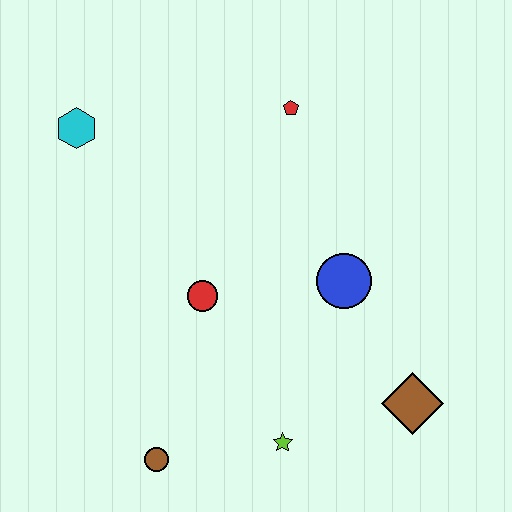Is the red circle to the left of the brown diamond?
Yes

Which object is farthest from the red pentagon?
The brown circle is farthest from the red pentagon.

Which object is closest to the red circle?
The blue circle is closest to the red circle.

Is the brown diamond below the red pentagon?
Yes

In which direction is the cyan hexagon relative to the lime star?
The cyan hexagon is above the lime star.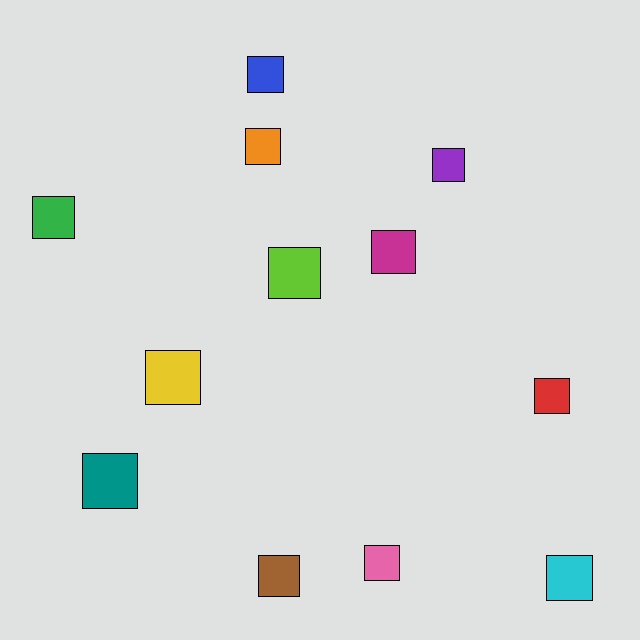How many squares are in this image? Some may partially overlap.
There are 12 squares.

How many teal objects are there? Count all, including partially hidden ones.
There is 1 teal object.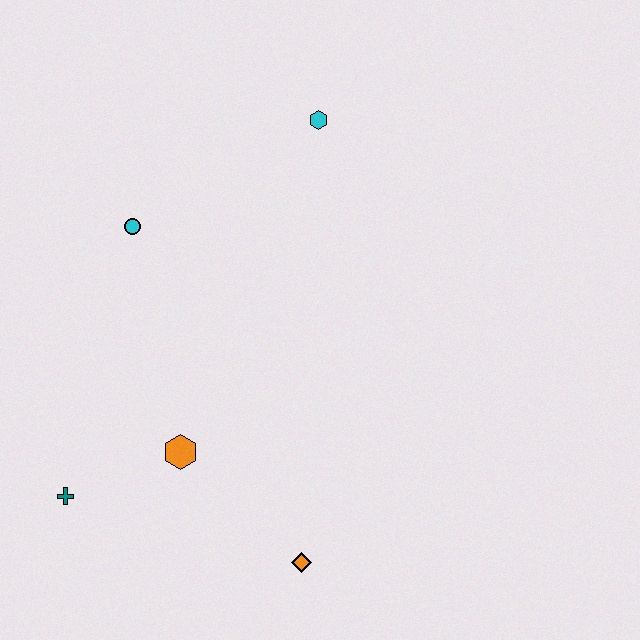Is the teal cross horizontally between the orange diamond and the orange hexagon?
No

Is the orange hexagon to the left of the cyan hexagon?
Yes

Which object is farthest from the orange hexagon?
The cyan hexagon is farthest from the orange hexagon.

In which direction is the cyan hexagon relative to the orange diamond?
The cyan hexagon is above the orange diamond.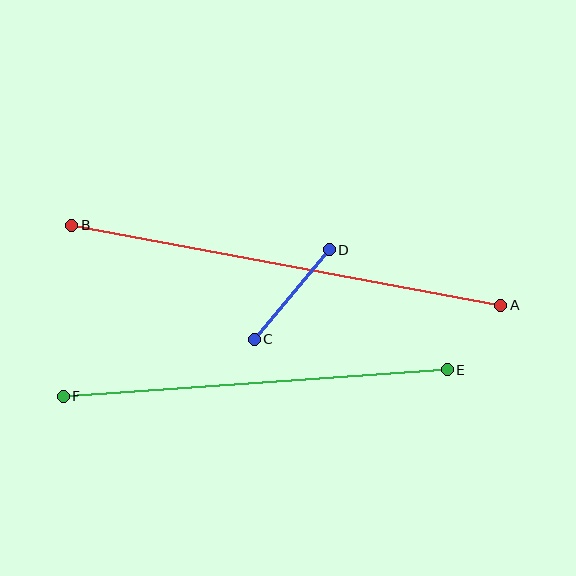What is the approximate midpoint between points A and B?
The midpoint is at approximately (286, 265) pixels.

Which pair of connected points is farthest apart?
Points A and B are farthest apart.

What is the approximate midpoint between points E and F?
The midpoint is at approximately (255, 383) pixels.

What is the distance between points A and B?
The distance is approximately 436 pixels.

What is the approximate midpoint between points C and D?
The midpoint is at approximately (292, 295) pixels.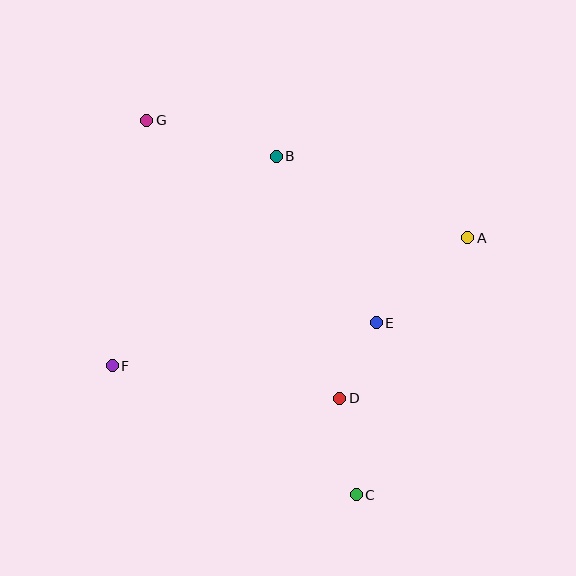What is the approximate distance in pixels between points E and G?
The distance between E and G is approximately 306 pixels.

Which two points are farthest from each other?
Points C and G are farthest from each other.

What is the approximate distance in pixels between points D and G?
The distance between D and G is approximately 338 pixels.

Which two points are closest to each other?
Points D and E are closest to each other.